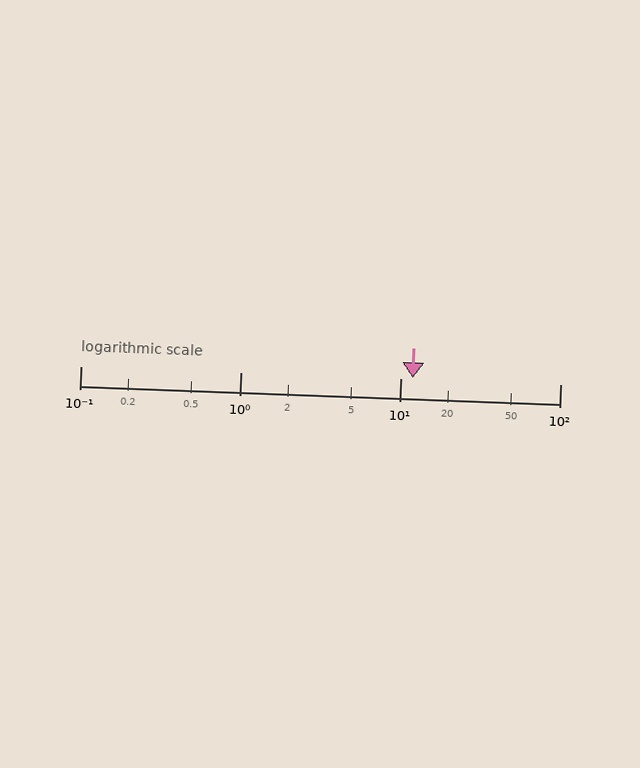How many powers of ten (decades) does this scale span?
The scale spans 3 decades, from 0.1 to 100.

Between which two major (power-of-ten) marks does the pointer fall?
The pointer is between 10 and 100.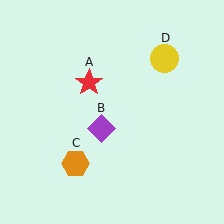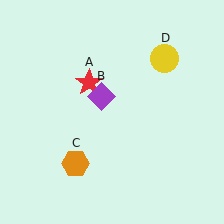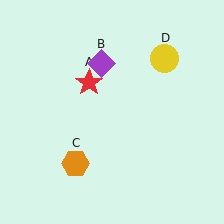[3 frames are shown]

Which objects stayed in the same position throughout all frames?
Red star (object A) and orange hexagon (object C) and yellow circle (object D) remained stationary.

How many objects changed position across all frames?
1 object changed position: purple diamond (object B).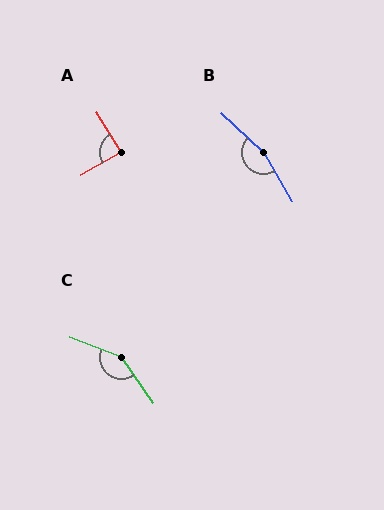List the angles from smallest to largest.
A (88°), C (146°), B (163°).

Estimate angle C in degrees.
Approximately 146 degrees.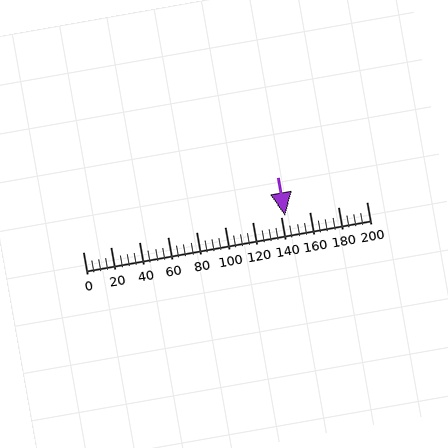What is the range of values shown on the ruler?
The ruler shows values from 0 to 200.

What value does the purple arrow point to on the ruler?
The purple arrow points to approximately 143.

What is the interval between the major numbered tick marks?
The major tick marks are spaced 20 units apart.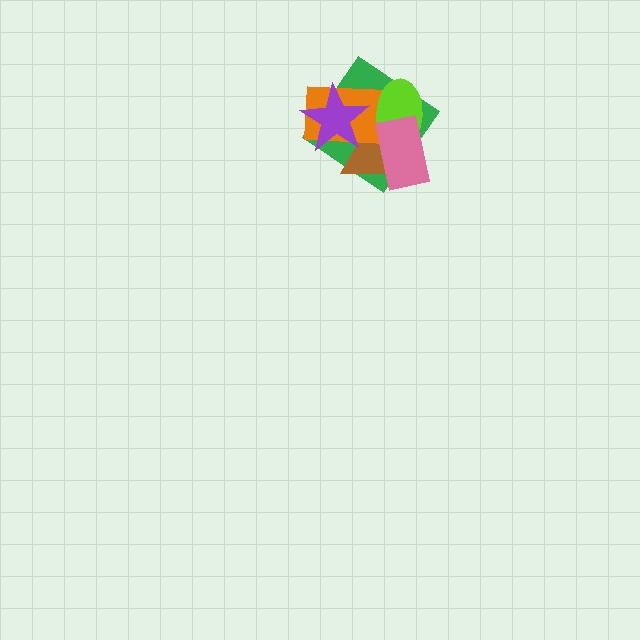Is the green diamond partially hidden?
Yes, it is partially covered by another shape.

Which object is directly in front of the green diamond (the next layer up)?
The brown triangle is directly in front of the green diamond.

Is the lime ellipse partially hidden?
Yes, it is partially covered by another shape.